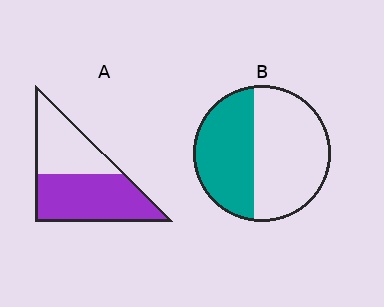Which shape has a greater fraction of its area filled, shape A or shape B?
Shape A.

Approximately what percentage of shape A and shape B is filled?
A is approximately 60% and B is approximately 45%.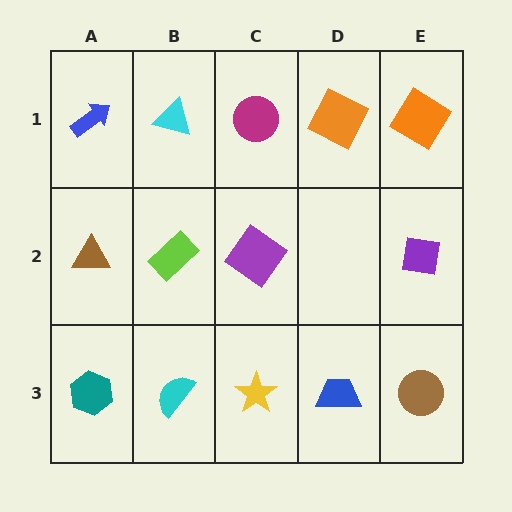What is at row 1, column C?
A magenta circle.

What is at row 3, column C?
A yellow star.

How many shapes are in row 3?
5 shapes.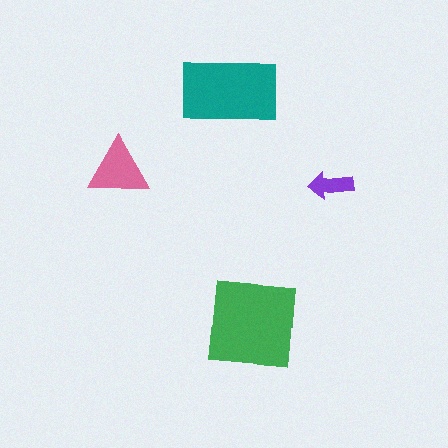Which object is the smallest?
The purple arrow.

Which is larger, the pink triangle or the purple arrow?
The pink triangle.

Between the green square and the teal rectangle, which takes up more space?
The green square.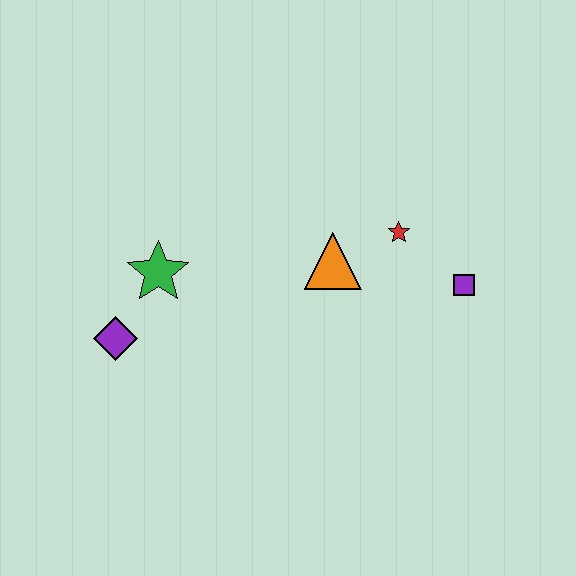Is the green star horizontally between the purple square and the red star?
No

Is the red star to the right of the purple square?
No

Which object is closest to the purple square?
The red star is closest to the purple square.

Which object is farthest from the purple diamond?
The purple square is farthest from the purple diamond.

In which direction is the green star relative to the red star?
The green star is to the left of the red star.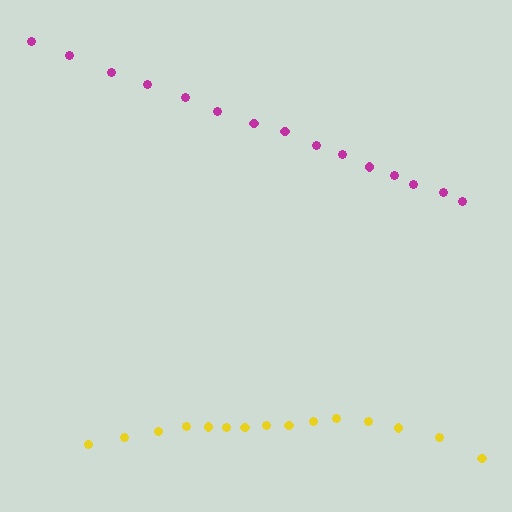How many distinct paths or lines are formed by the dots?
There are 2 distinct paths.